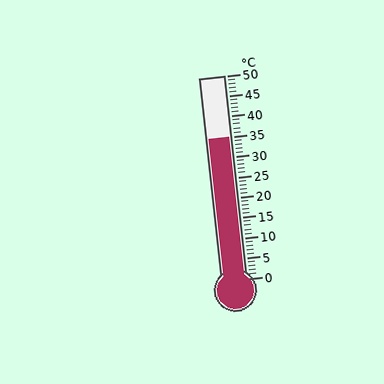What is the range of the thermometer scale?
The thermometer scale ranges from 0°C to 50°C.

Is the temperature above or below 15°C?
The temperature is above 15°C.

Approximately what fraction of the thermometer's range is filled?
The thermometer is filled to approximately 70% of its range.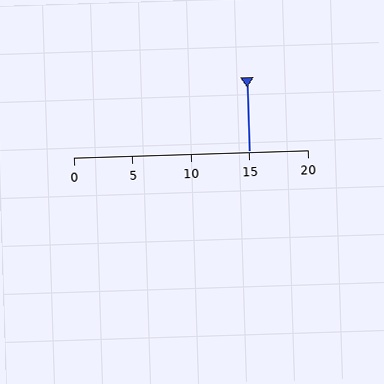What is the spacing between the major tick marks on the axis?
The major ticks are spaced 5 apart.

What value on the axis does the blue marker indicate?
The marker indicates approximately 15.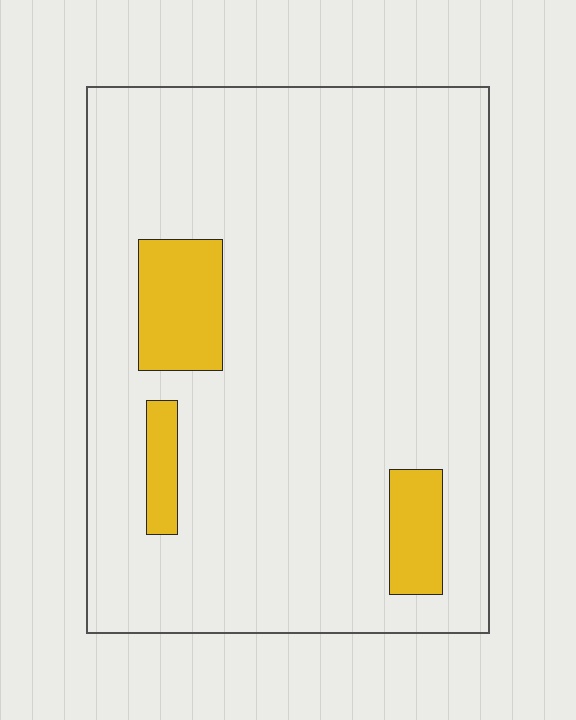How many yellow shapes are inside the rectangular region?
3.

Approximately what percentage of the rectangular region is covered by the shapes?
Approximately 10%.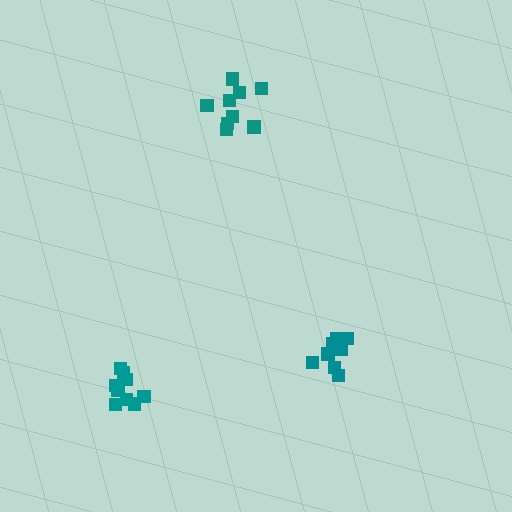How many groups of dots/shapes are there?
There are 3 groups.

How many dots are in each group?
Group 1: 9 dots, Group 2: 9 dots, Group 3: 9 dots (27 total).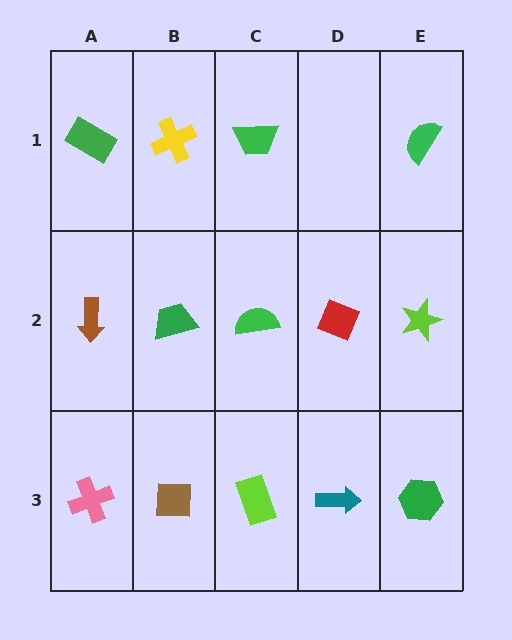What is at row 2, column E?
A lime star.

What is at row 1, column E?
A green semicircle.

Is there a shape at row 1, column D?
No, that cell is empty.